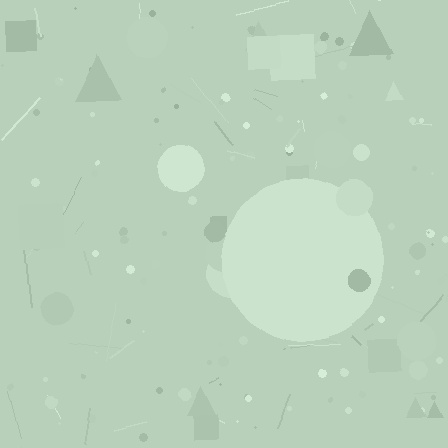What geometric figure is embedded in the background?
A circle is embedded in the background.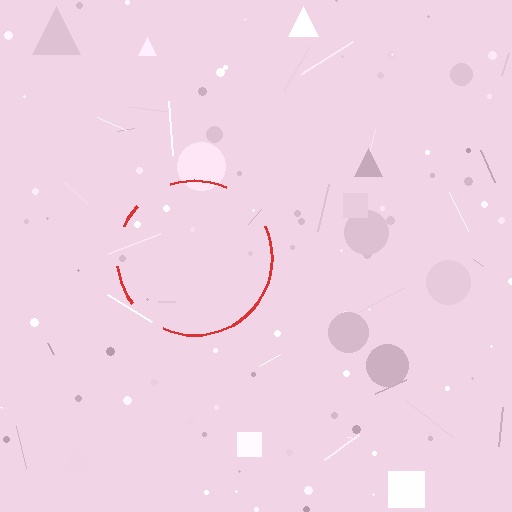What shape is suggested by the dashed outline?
The dashed outline suggests a circle.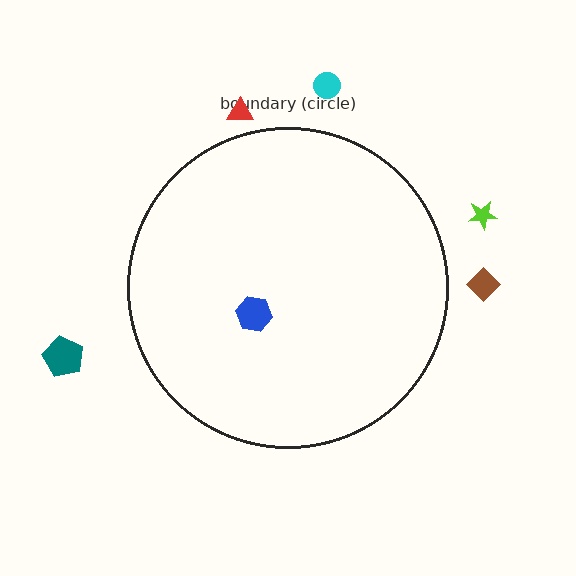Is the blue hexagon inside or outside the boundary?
Inside.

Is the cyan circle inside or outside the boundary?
Outside.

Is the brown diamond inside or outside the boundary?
Outside.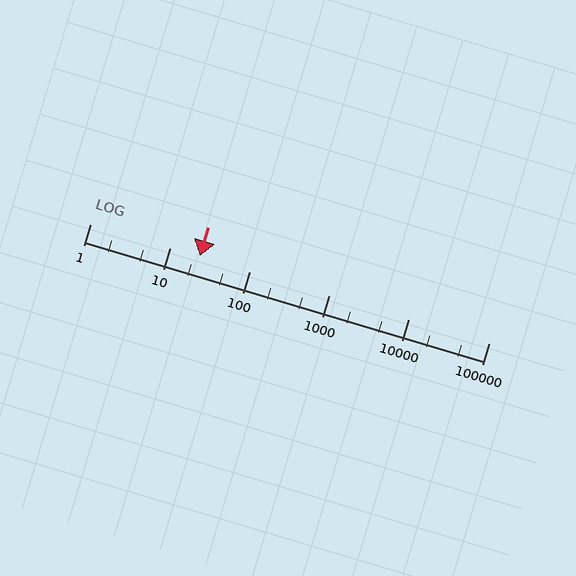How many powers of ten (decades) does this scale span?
The scale spans 5 decades, from 1 to 100000.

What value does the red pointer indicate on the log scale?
The pointer indicates approximately 24.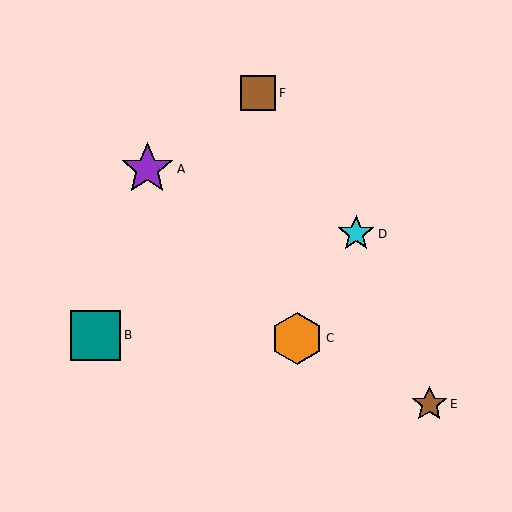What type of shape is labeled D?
Shape D is a cyan star.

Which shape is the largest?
The purple star (labeled A) is the largest.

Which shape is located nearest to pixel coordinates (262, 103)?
The brown square (labeled F) at (258, 93) is nearest to that location.